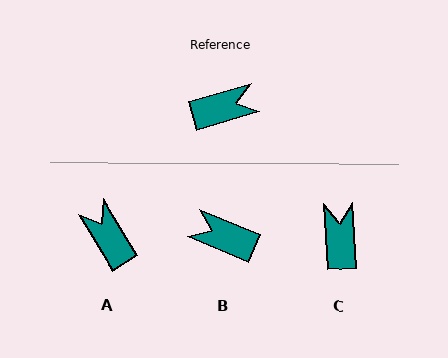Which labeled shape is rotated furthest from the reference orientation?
B, about 141 degrees away.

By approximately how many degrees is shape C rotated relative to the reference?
Approximately 78 degrees counter-clockwise.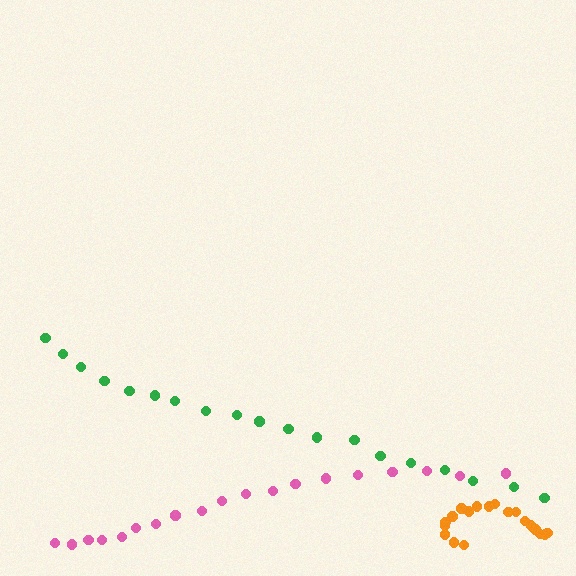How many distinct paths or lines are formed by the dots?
There are 3 distinct paths.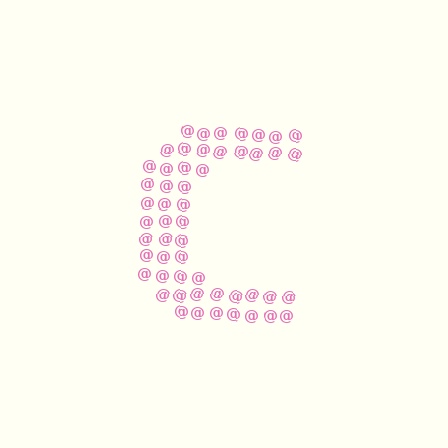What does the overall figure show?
The overall figure shows the letter C.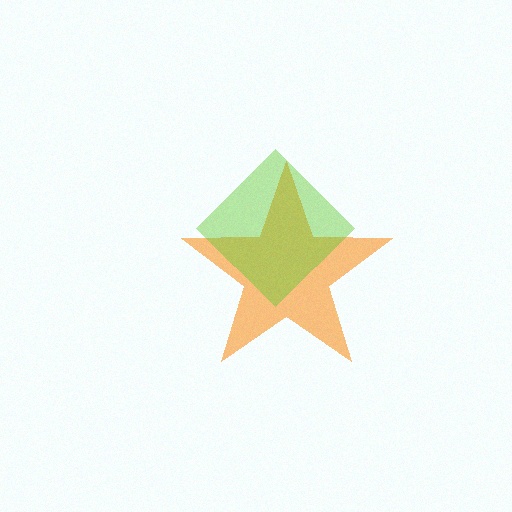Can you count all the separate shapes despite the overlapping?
Yes, there are 2 separate shapes.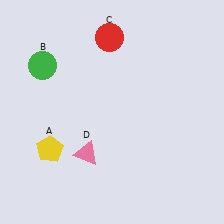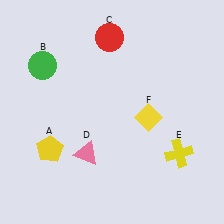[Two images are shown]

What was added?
A yellow cross (E), a yellow diamond (F) were added in Image 2.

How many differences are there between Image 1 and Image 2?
There are 2 differences between the two images.